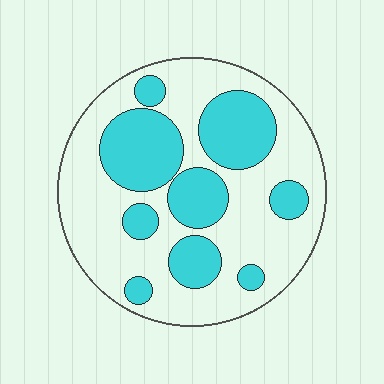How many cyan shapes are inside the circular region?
9.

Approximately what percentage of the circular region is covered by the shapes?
Approximately 35%.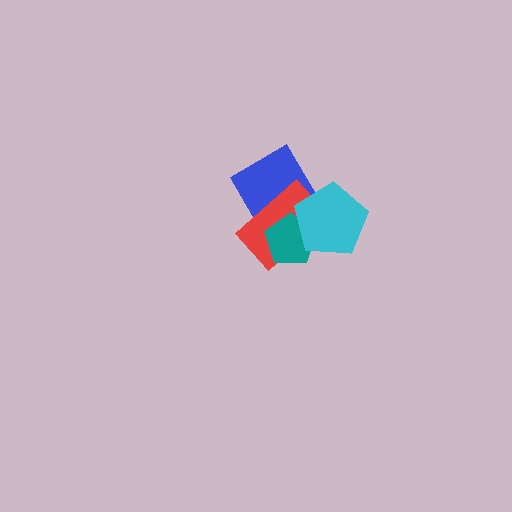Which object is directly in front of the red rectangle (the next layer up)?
The teal pentagon is directly in front of the red rectangle.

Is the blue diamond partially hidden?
Yes, it is partially covered by another shape.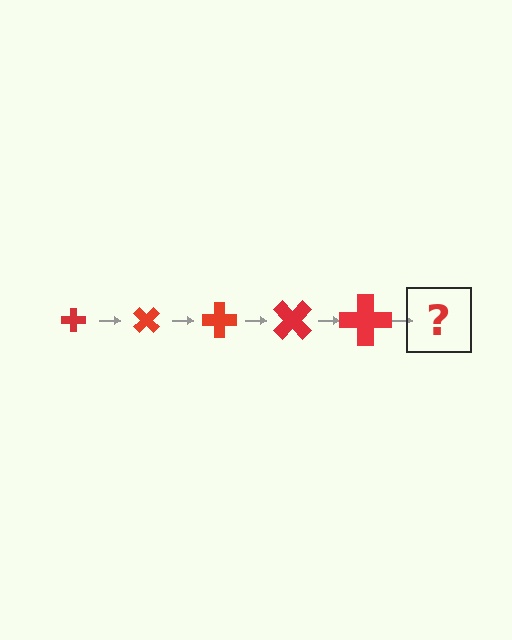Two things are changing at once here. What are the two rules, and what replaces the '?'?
The two rules are that the cross grows larger each step and it rotates 45 degrees each step. The '?' should be a cross, larger than the previous one and rotated 225 degrees from the start.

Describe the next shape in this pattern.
It should be a cross, larger than the previous one and rotated 225 degrees from the start.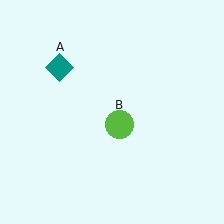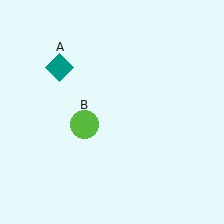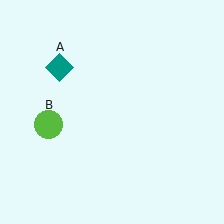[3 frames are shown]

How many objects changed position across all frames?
1 object changed position: lime circle (object B).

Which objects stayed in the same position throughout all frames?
Teal diamond (object A) remained stationary.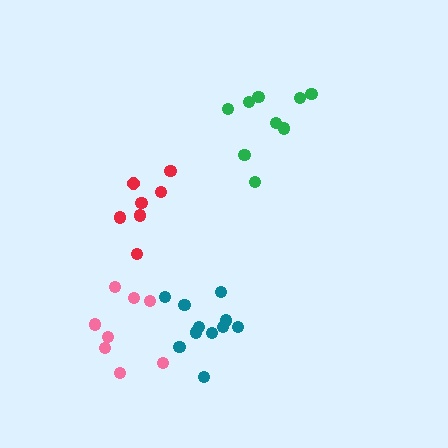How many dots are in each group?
Group 1: 11 dots, Group 2: 9 dots, Group 3: 8 dots, Group 4: 7 dots (35 total).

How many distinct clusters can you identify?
There are 4 distinct clusters.